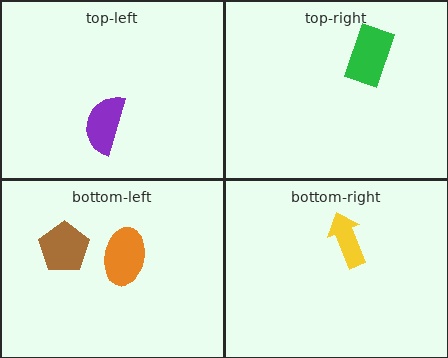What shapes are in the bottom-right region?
The yellow arrow.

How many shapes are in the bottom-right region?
1.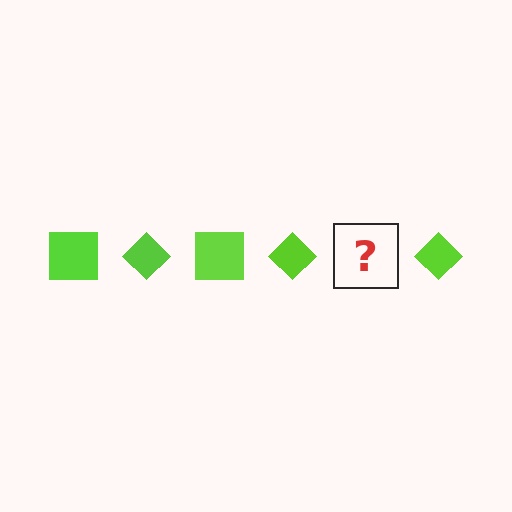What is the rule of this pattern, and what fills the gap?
The rule is that the pattern cycles through square, diamond shapes in lime. The gap should be filled with a lime square.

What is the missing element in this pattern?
The missing element is a lime square.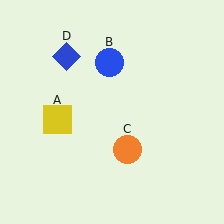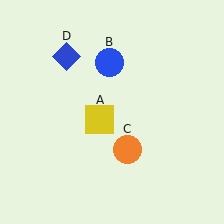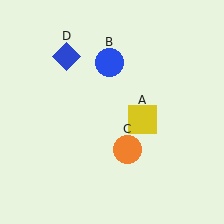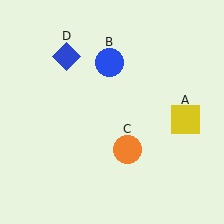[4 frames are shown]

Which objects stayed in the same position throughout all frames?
Blue circle (object B) and orange circle (object C) and blue diamond (object D) remained stationary.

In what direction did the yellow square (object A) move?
The yellow square (object A) moved right.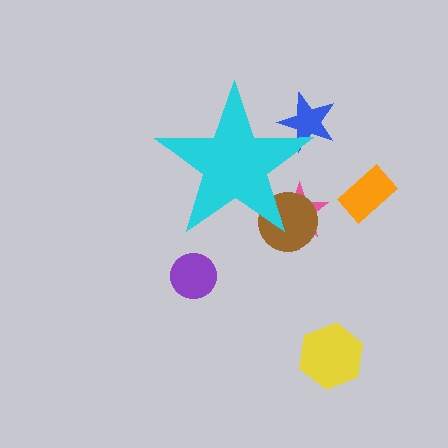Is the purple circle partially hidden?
No, the purple circle is fully visible.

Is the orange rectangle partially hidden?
No, the orange rectangle is fully visible.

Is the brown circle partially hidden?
Yes, the brown circle is partially hidden behind the cyan star.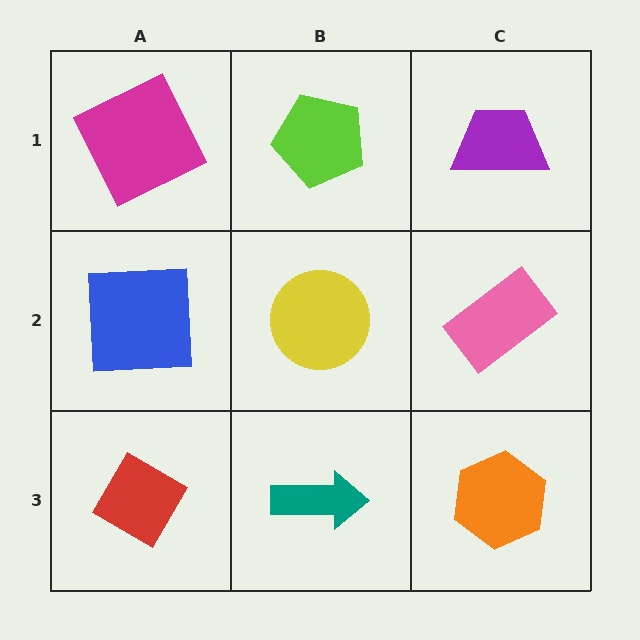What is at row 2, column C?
A pink rectangle.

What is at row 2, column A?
A blue square.